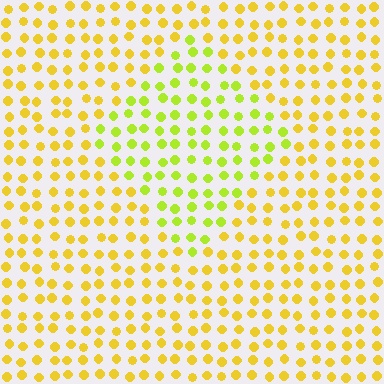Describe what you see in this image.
The image is filled with small yellow elements in a uniform arrangement. A diamond-shaped region is visible where the elements are tinted to a slightly different hue, forming a subtle color boundary.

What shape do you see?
I see a diamond.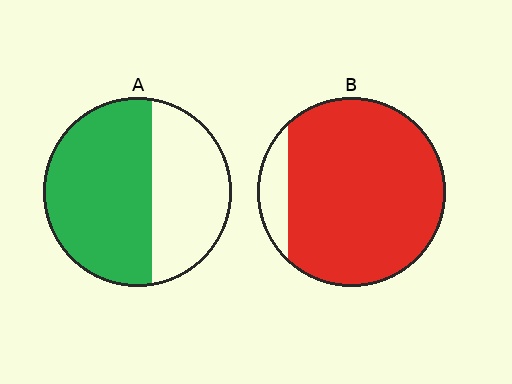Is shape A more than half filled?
Yes.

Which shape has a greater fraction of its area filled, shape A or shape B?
Shape B.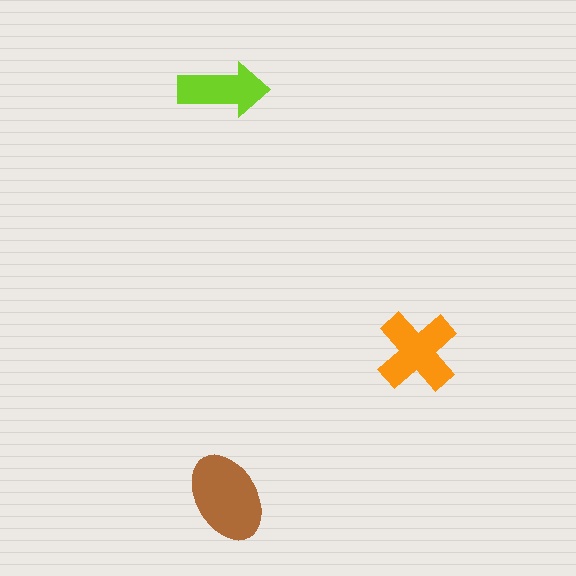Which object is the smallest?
The lime arrow.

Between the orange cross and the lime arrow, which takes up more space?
The orange cross.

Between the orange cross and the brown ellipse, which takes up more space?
The brown ellipse.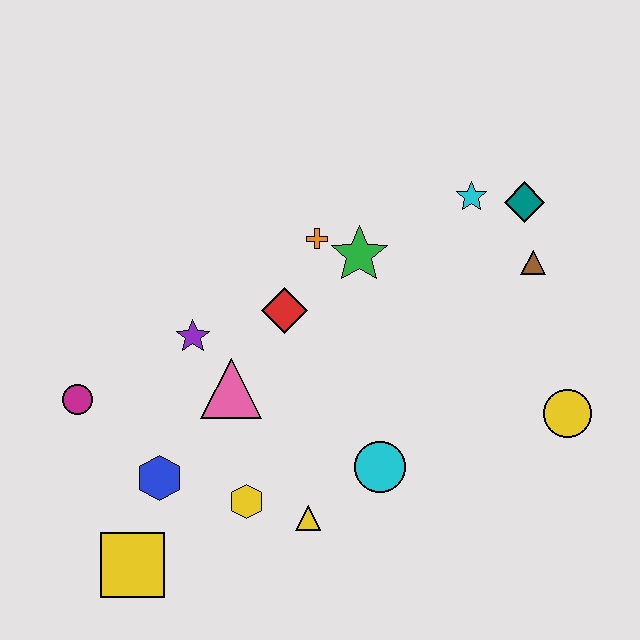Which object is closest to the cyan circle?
The yellow triangle is closest to the cyan circle.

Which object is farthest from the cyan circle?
The magenta circle is farthest from the cyan circle.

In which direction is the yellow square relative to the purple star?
The yellow square is below the purple star.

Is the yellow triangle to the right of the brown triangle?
No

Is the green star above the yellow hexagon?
Yes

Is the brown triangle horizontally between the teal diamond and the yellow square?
No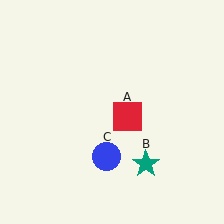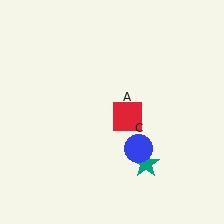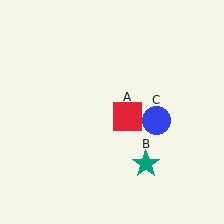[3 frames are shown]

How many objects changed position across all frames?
1 object changed position: blue circle (object C).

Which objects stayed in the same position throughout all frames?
Red square (object A) and teal star (object B) remained stationary.